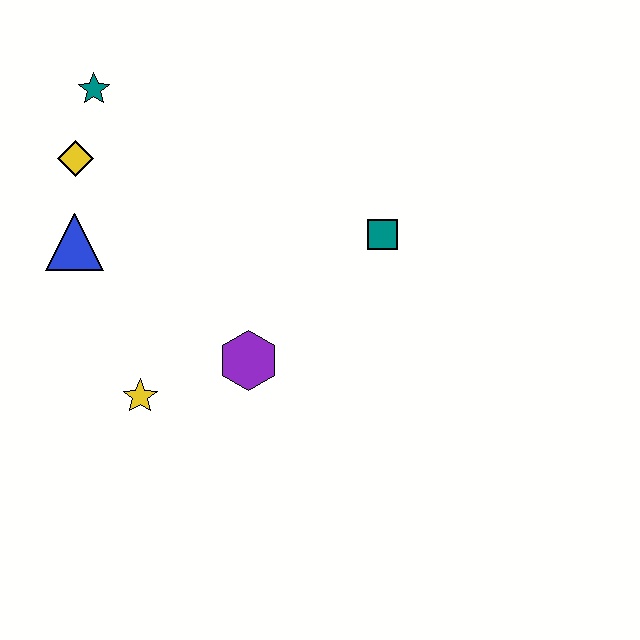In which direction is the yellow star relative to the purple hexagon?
The yellow star is to the left of the purple hexagon.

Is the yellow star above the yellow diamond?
No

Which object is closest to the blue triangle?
The yellow diamond is closest to the blue triangle.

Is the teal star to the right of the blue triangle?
Yes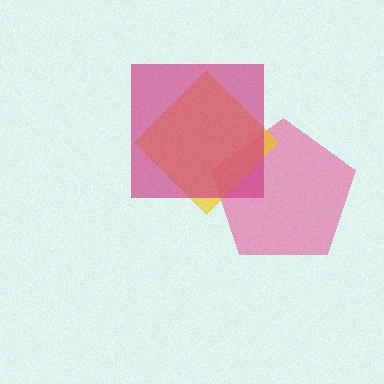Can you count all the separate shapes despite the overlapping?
Yes, there are 3 separate shapes.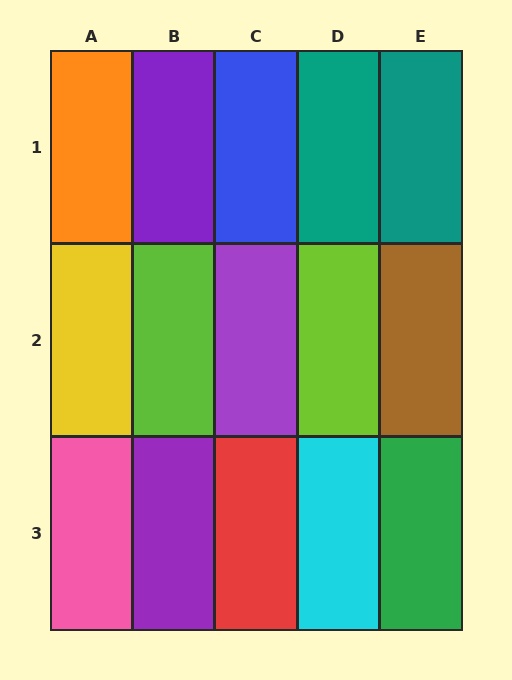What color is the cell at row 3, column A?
Pink.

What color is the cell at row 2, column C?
Purple.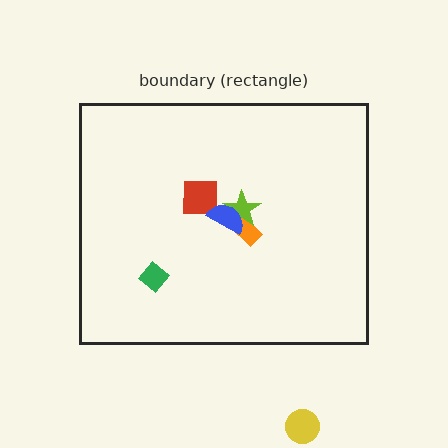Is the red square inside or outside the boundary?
Inside.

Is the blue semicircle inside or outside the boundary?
Inside.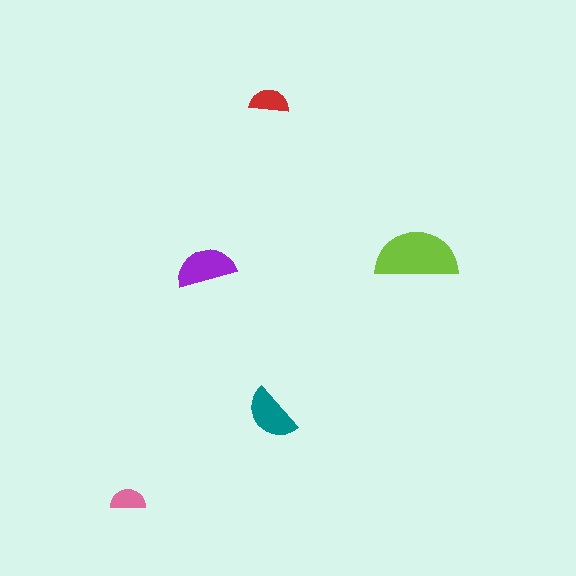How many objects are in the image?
There are 5 objects in the image.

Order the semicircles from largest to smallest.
the lime one, the purple one, the teal one, the red one, the pink one.